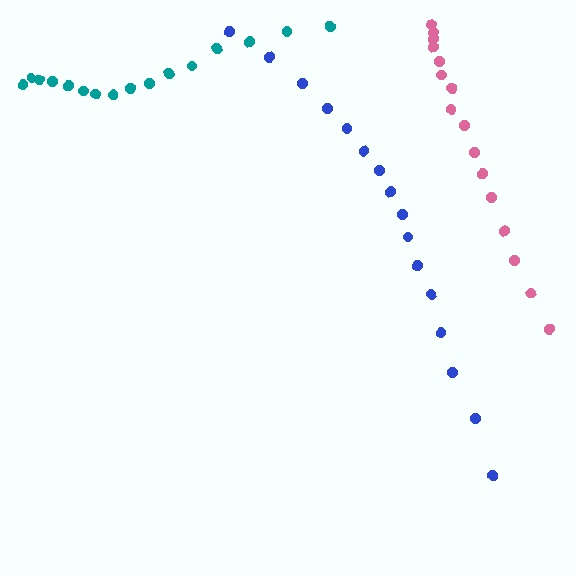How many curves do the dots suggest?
There are 3 distinct paths.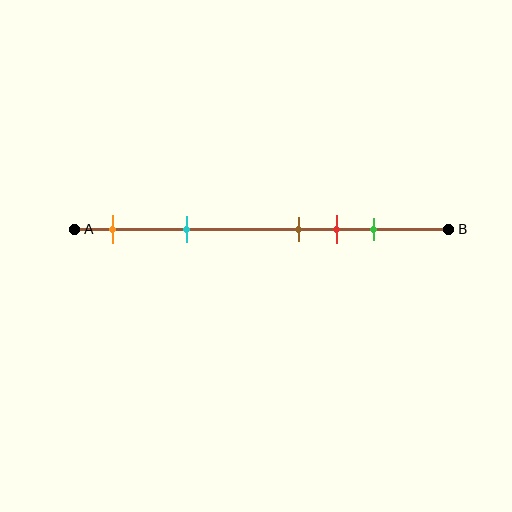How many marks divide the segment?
There are 5 marks dividing the segment.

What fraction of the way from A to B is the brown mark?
The brown mark is approximately 60% (0.6) of the way from A to B.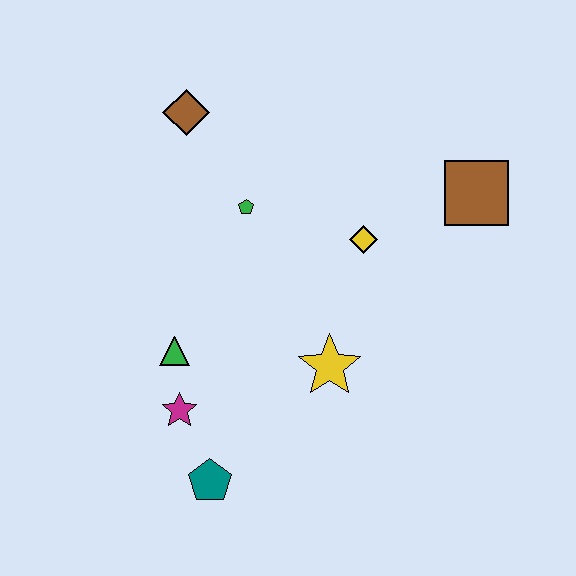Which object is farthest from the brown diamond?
The teal pentagon is farthest from the brown diamond.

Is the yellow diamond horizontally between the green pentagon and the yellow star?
No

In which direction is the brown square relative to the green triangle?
The brown square is to the right of the green triangle.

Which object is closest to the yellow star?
The yellow diamond is closest to the yellow star.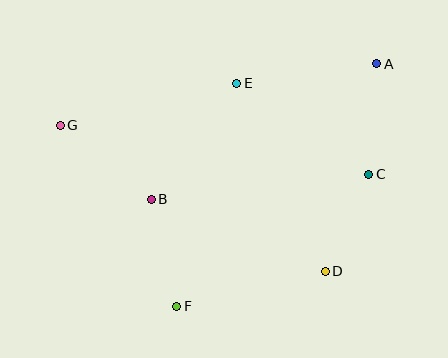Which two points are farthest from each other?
Points A and G are farthest from each other.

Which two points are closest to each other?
Points C and D are closest to each other.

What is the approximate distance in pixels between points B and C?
The distance between B and C is approximately 219 pixels.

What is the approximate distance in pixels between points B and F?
The distance between B and F is approximately 110 pixels.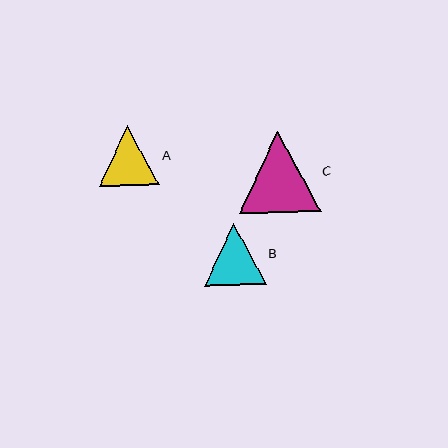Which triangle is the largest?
Triangle C is the largest with a size of approximately 82 pixels.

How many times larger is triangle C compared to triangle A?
Triangle C is approximately 1.3 times the size of triangle A.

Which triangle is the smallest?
Triangle A is the smallest with a size of approximately 61 pixels.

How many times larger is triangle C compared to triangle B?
Triangle C is approximately 1.3 times the size of triangle B.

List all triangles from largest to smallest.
From largest to smallest: C, B, A.